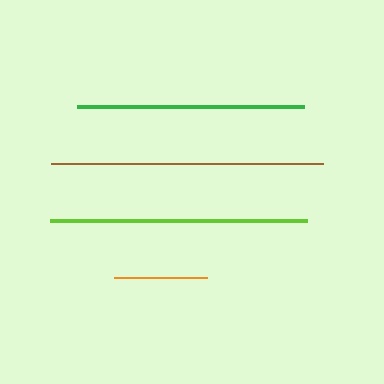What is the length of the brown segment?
The brown segment is approximately 272 pixels long.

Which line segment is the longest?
The brown line is the longest at approximately 272 pixels.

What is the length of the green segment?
The green segment is approximately 227 pixels long.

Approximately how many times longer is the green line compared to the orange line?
The green line is approximately 2.4 times the length of the orange line.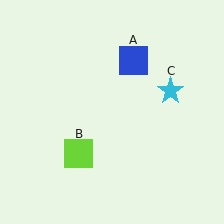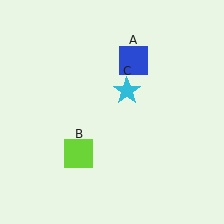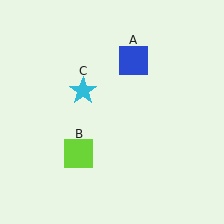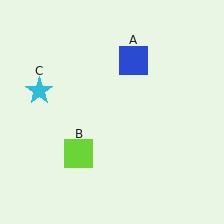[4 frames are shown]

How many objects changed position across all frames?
1 object changed position: cyan star (object C).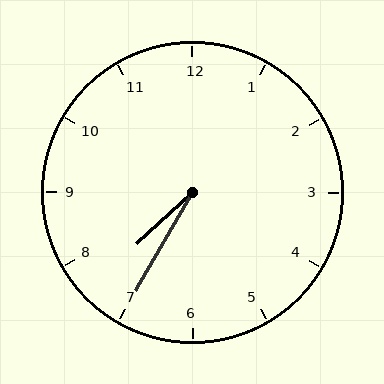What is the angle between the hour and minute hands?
Approximately 18 degrees.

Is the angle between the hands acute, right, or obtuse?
It is acute.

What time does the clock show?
7:35.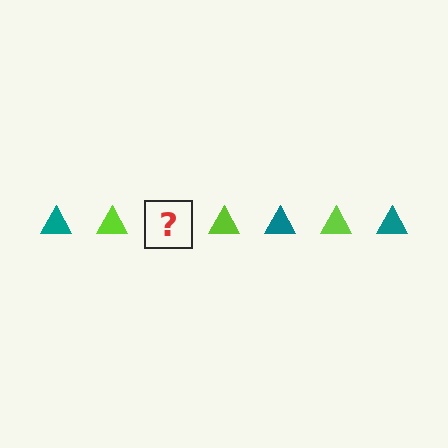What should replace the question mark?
The question mark should be replaced with a teal triangle.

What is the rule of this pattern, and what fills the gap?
The rule is that the pattern cycles through teal, lime triangles. The gap should be filled with a teal triangle.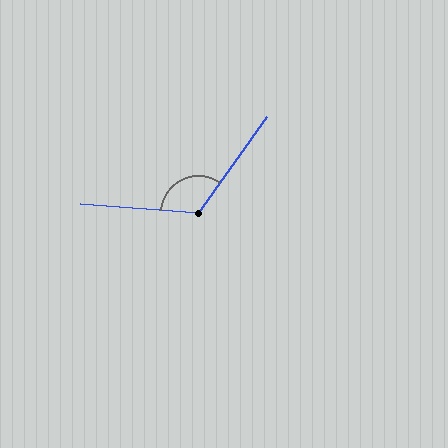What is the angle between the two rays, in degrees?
Approximately 121 degrees.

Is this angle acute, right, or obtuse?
It is obtuse.